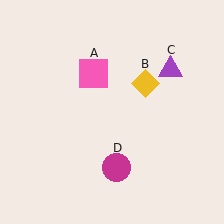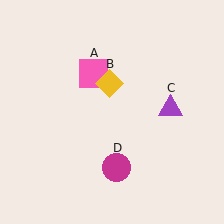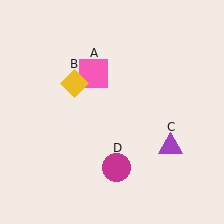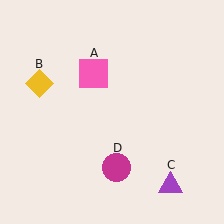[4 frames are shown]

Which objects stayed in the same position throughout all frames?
Pink square (object A) and magenta circle (object D) remained stationary.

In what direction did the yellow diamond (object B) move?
The yellow diamond (object B) moved left.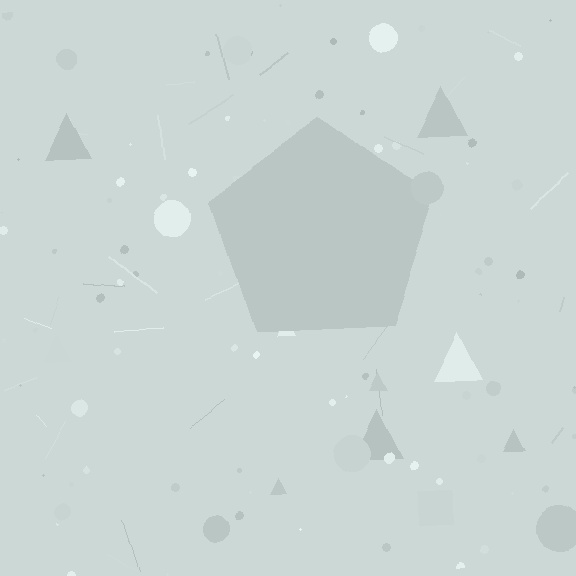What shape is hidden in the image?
A pentagon is hidden in the image.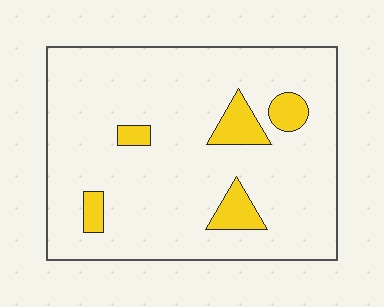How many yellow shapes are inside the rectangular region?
5.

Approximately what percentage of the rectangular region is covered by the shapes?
Approximately 10%.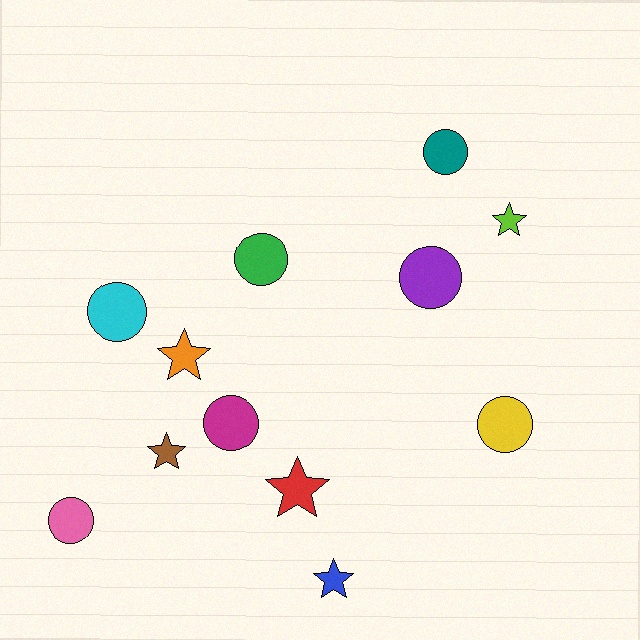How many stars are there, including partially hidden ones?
There are 5 stars.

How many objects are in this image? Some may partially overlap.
There are 12 objects.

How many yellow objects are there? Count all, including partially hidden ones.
There is 1 yellow object.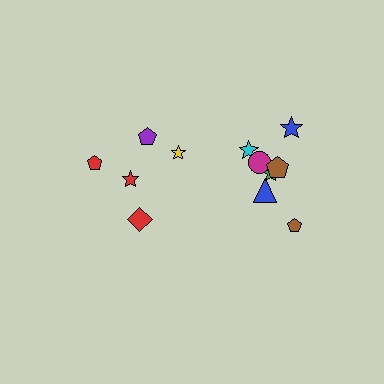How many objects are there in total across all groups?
There are 12 objects.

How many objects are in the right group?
There are 7 objects.